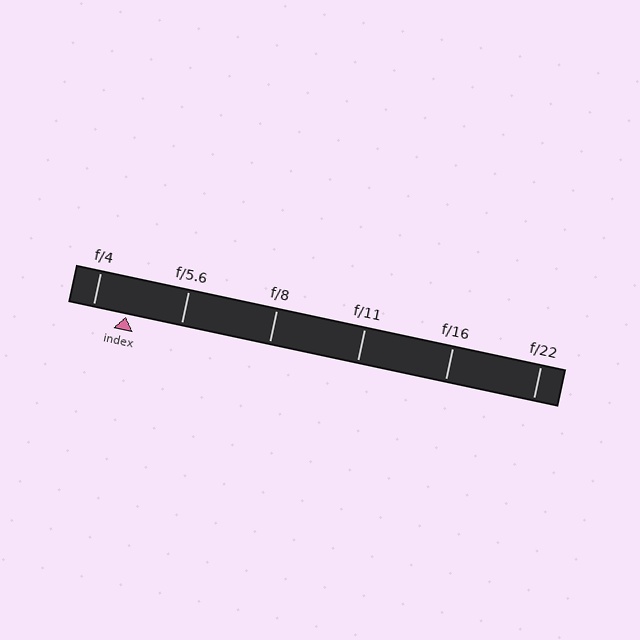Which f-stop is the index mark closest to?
The index mark is closest to f/4.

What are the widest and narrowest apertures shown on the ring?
The widest aperture shown is f/4 and the narrowest is f/22.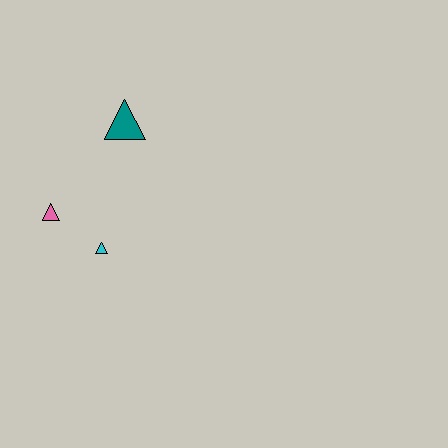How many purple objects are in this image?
There are no purple objects.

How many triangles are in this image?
There are 3 triangles.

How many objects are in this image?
There are 3 objects.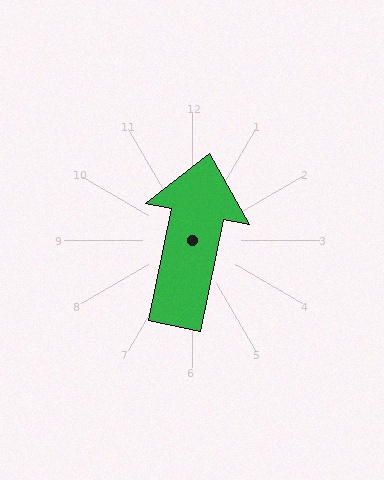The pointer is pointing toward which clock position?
Roughly 12 o'clock.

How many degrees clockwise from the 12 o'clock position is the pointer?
Approximately 12 degrees.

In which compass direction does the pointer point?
North.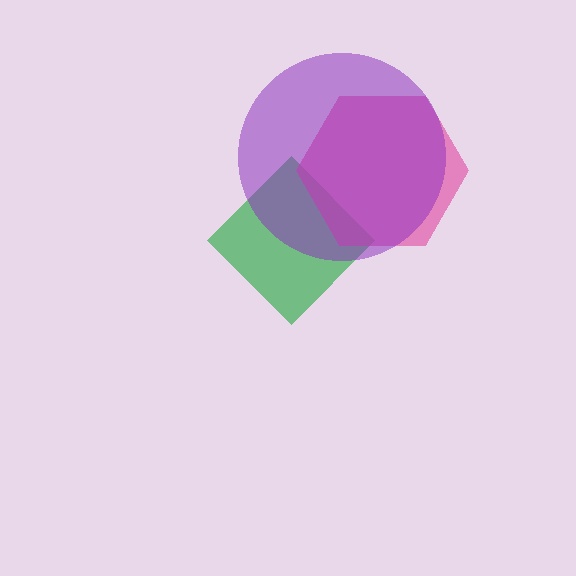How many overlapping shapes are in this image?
There are 3 overlapping shapes in the image.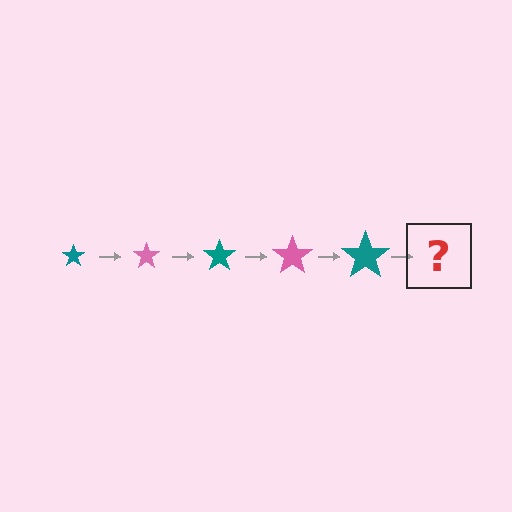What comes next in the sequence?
The next element should be a pink star, larger than the previous one.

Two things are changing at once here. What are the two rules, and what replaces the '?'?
The two rules are that the star grows larger each step and the color cycles through teal and pink. The '?' should be a pink star, larger than the previous one.